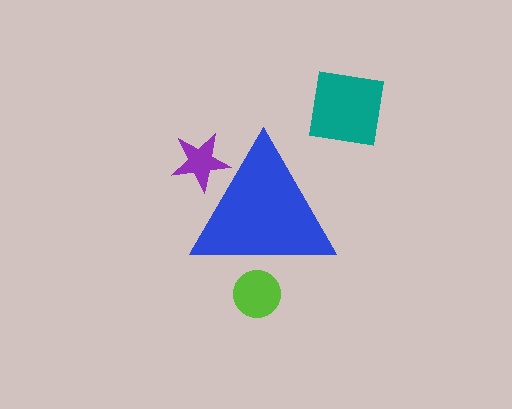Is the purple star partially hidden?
Yes, the purple star is partially hidden behind the blue triangle.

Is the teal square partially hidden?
No, the teal square is fully visible.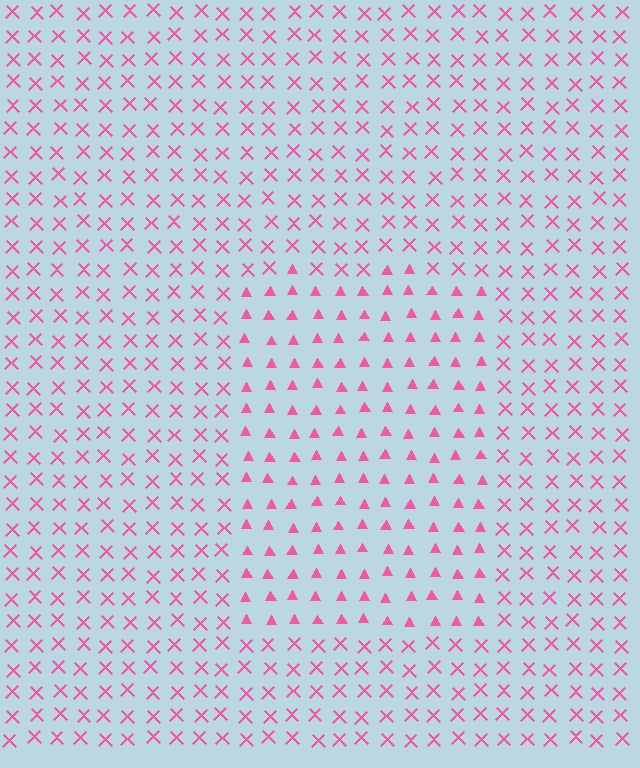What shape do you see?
I see a rectangle.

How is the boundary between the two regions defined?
The boundary is defined by a change in element shape: triangles inside vs. X marks outside. All elements share the same color and spacing.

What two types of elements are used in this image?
The image uses triangles inside the rectangle region and X marks outside it.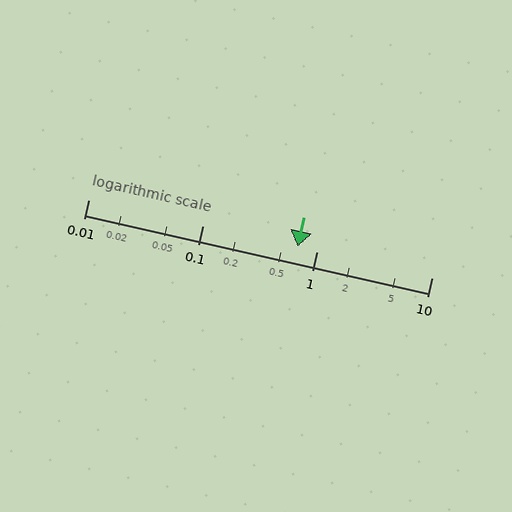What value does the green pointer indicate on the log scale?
The pointer indicates approximately 0.67.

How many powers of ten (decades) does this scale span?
The scale spans 3 decades, from 0.01 to 10.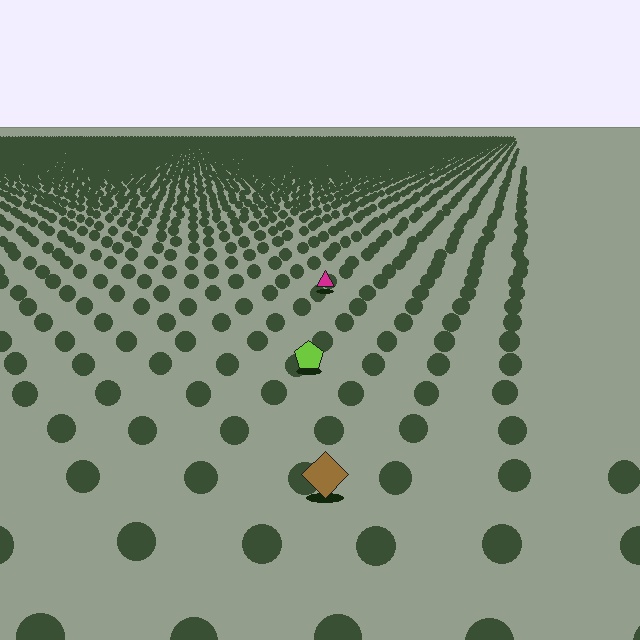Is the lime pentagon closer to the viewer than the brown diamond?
No. The brown diamond is closer — you can tell from the texture gradient: the ground texture is coarser near it.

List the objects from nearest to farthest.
From nearest to farthest: the brown diamond, the lime pentagon, the magenta triangle.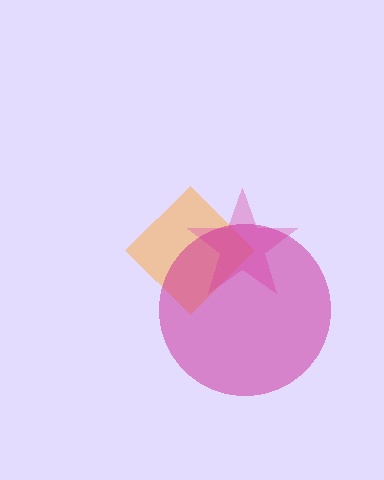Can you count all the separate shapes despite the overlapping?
Yes, there are 3 separate shapes.